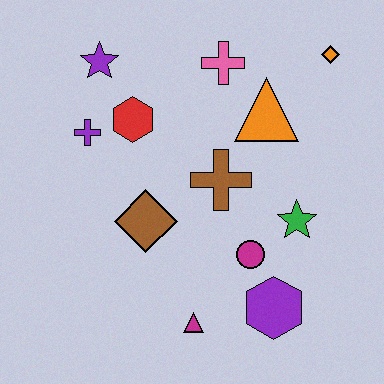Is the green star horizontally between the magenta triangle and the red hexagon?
No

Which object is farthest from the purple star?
The purple hexagon is farthest from the purple star.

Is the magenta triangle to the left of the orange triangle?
Yes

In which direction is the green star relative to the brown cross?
The green star is to the right of the brown cross.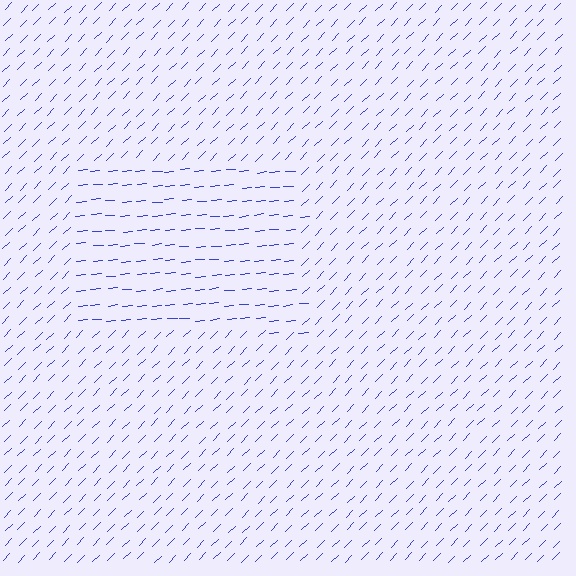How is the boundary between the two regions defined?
The boundary is defined purely by a change in line orientation (approximately 39 degrees difference). All lines are the same color and thickness.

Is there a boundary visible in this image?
Yes, there is a texture boundary formed by a change in line orientation.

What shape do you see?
I see a rectangle.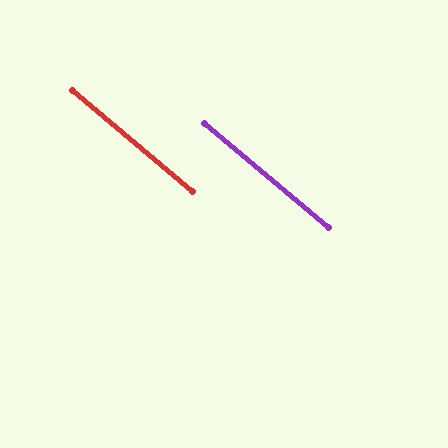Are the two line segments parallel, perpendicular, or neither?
Parallel — their directions differ by only 0.1°.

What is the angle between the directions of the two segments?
Approximately 0 degrees.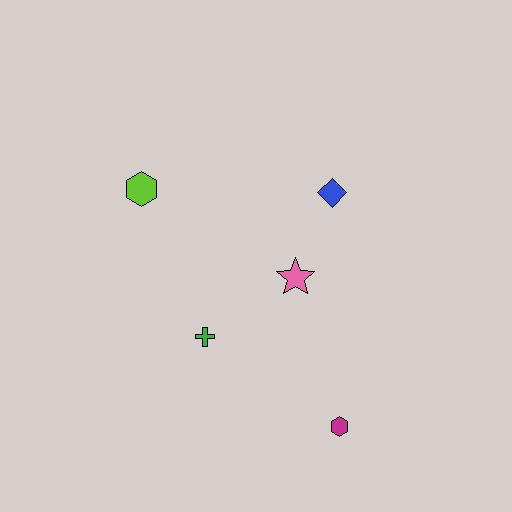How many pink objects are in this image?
There is 1 pink object.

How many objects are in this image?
There are 5 objects.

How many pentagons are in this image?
There are no pentagons.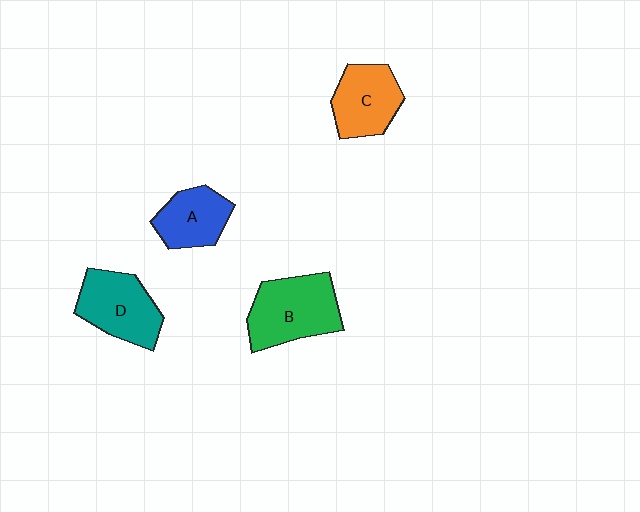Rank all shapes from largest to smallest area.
From largest to smallest: B (green), D (teal), C (orange), A (blue).